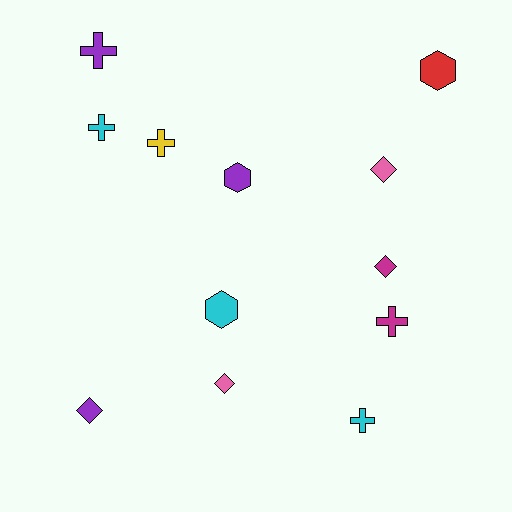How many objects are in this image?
There are 12 objects.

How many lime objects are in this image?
There are no lime objects.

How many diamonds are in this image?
There are 4 diamonds.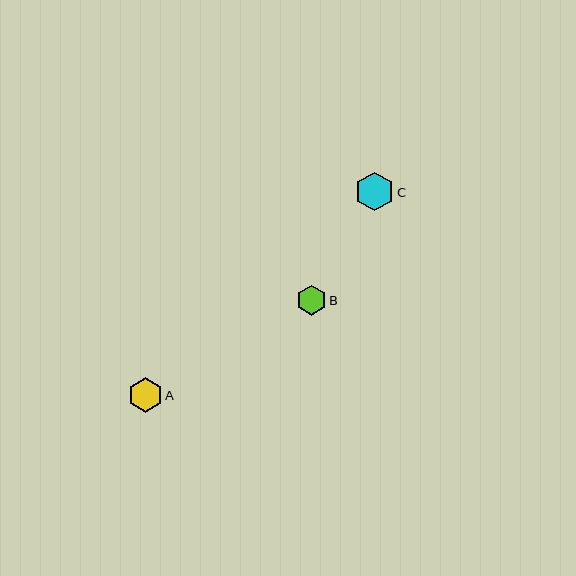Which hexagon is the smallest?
Hexagon B is the smallest with a size of approximately 30 pixels.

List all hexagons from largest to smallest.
From largest to smallest: C, A, B.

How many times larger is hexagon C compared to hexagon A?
Hexagon C is approximately 1.1 times the size of hexagon A.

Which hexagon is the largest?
Hexagon C is the largest with a size of approximately 39 pixels.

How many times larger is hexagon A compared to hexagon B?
Hexagon A is approximately 1.2 times the size of hexagon B.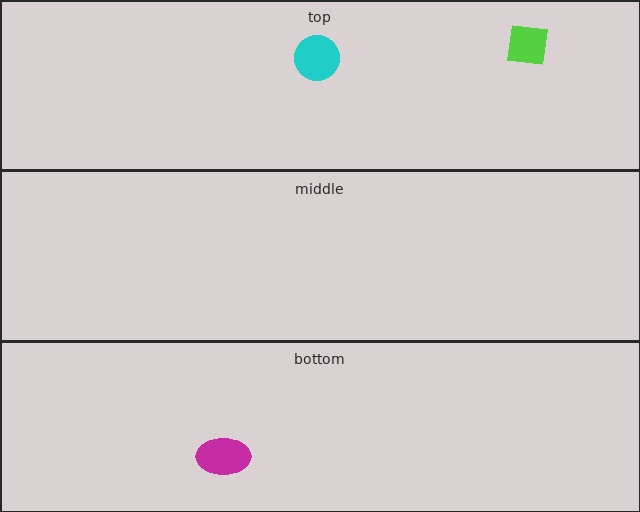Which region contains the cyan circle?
The top region.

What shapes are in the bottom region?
The magenta ellipse.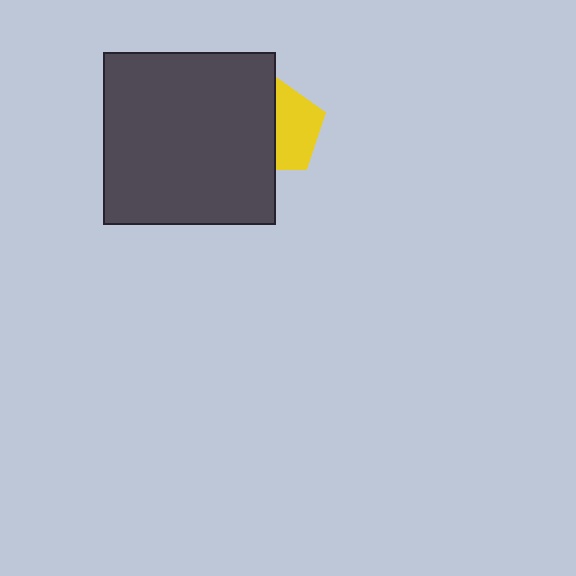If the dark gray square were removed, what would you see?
You would see the complete yellow pentagon.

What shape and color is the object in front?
The object in front is a dark gray square.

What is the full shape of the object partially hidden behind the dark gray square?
The partially hidden object is a yellow pentagon.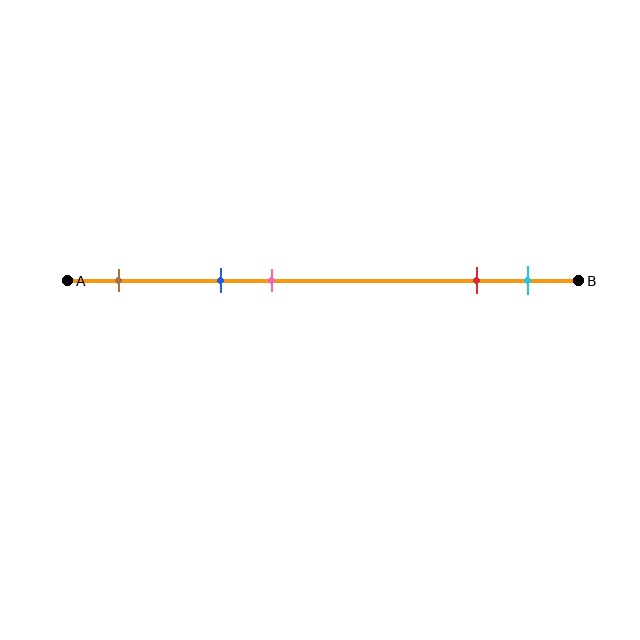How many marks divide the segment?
There are 5 marks dividing the segment.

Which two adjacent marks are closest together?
The red and cyan marks are the closest adjacent pair.